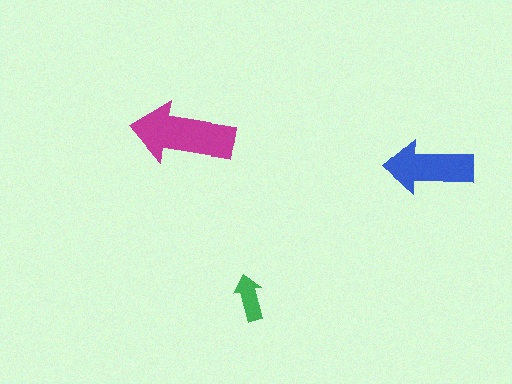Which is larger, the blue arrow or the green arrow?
The blue one.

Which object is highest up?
The magenta arrow is topmost.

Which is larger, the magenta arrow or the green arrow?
The magenta one.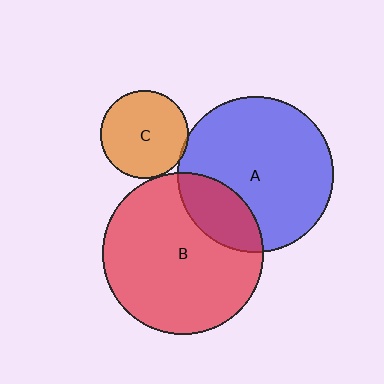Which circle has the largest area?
Circle B (red).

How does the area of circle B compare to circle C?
Approximately 3.3 times.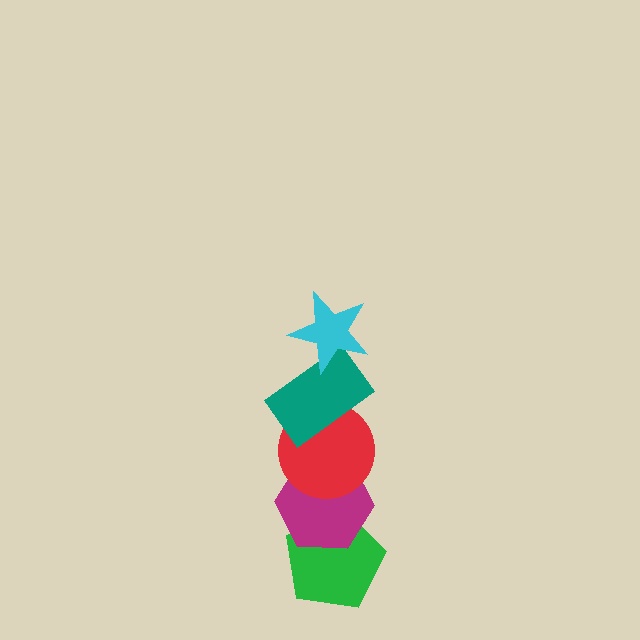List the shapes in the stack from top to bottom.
From top to bottom: the cyan star, the teal rectangle, the red circle, the magenta hexagon, the green pentagon.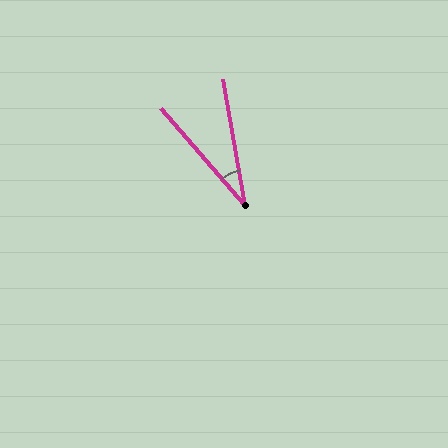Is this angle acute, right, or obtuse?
It is acute.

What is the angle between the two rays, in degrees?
Approximately 31 degrees.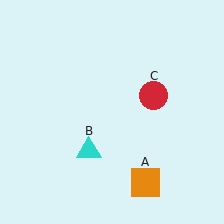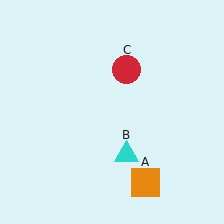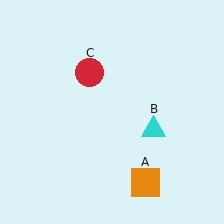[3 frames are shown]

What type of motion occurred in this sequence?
The cyan triangle (object B), red circle (object C) rotated counterclockwise around the center of the scene.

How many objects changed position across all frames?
2 objects changed position: cyan triangle (object B), red circle (object C).